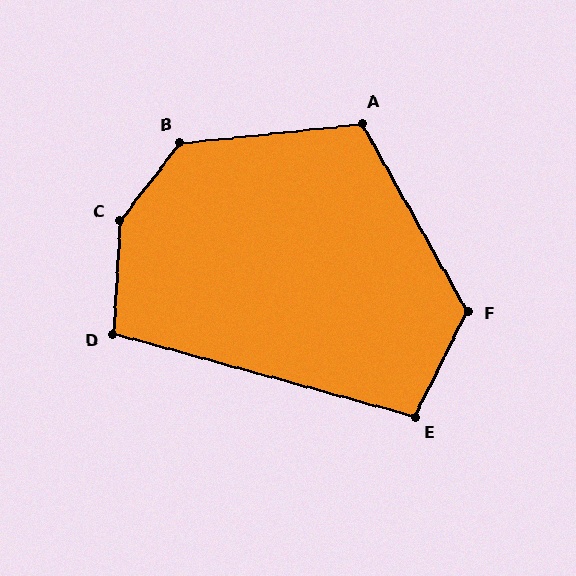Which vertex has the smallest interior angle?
E, at approximately 101 degrees.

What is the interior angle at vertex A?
Approximately 113 degrees (obtuse).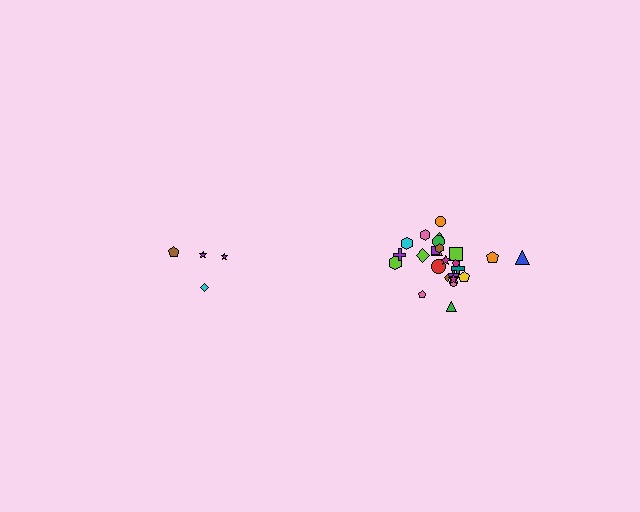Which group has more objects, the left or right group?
The right group.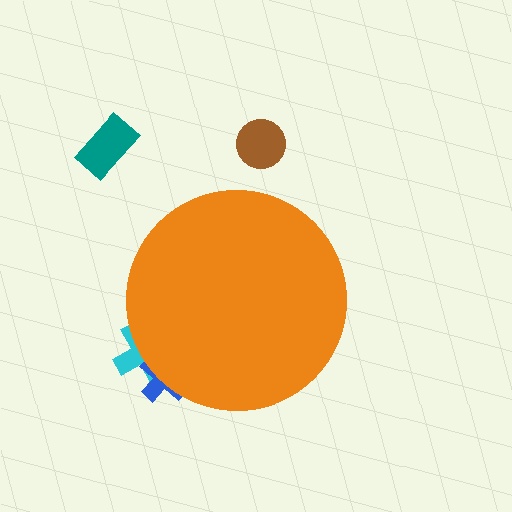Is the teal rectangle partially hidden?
No, the teal rectangle is fully visible.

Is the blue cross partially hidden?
Yes, the blue cross is partially hidden behind the orange circle.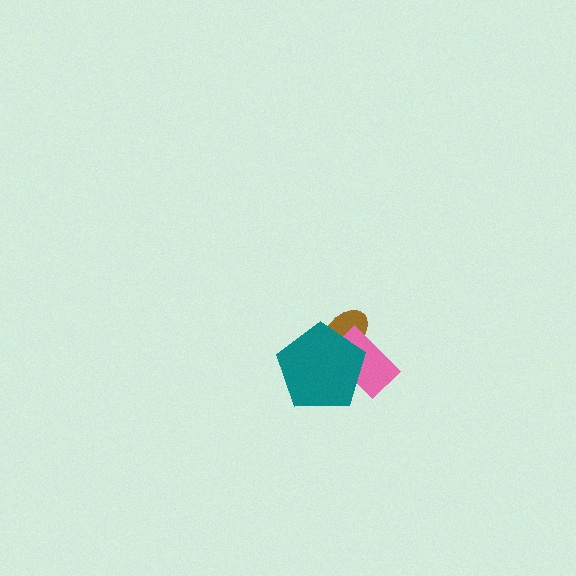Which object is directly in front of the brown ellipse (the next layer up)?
The pink rectangle is directly in front of the brown ellipse.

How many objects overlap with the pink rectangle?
2 objects overlap with the pink rectangle.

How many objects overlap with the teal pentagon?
2 objects overlap with the teal pentagon.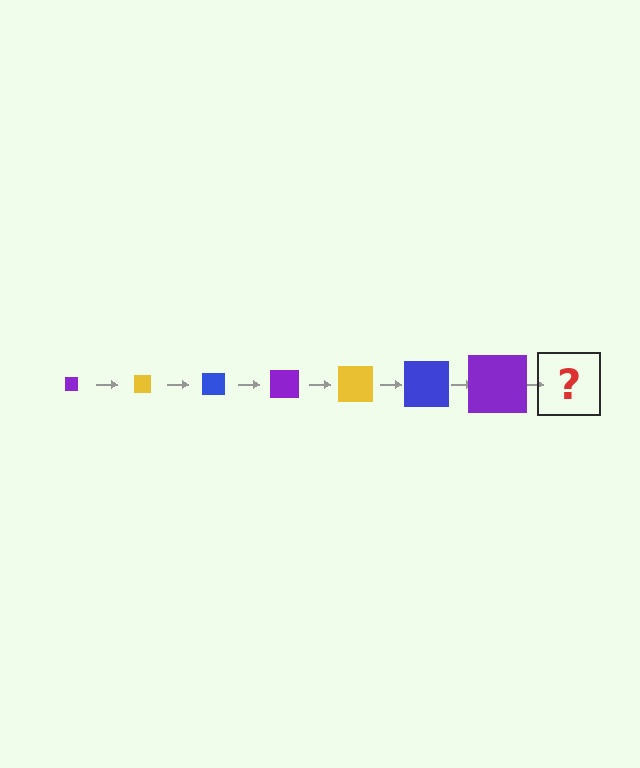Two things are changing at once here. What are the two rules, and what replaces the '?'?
The two rules are that the square grows larger each step and the color cycles through purple, yellow, and blue. The '?' should be a yellow square, larger than the previous one.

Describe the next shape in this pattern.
It should be a yellow square, larger than the previous one.